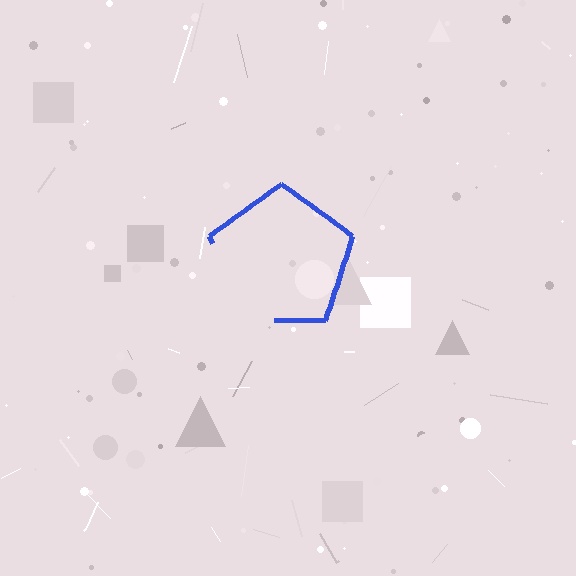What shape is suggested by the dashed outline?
The dashed outline suggests a pentagon.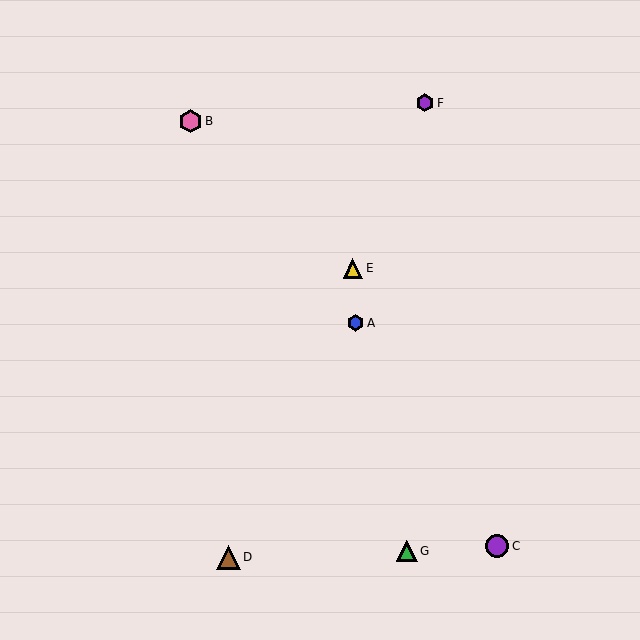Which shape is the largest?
The purple circle (labeled C) is the largest.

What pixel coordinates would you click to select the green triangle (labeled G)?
Click at (407, 551) to select the green triangle G.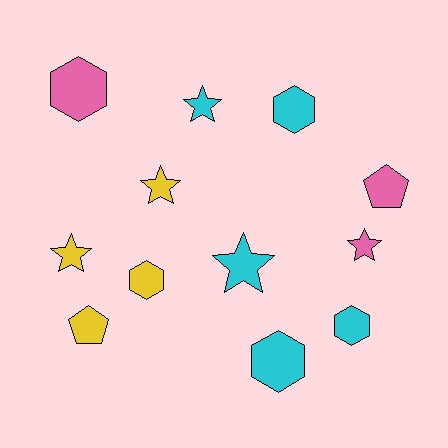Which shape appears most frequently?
Hexagon, with 5 objects.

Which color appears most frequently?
Cyan, with 5 objects.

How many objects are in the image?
There are 12 objects.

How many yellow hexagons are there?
There is 1 yellow hexagon.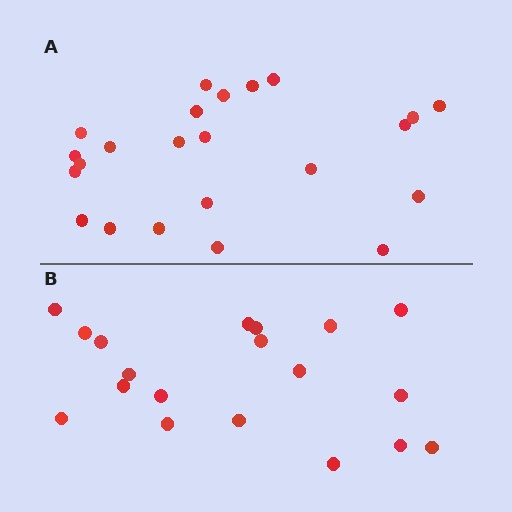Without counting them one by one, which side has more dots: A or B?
Region A (the top region) has more dots.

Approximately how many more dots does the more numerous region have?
Region A has about 4 more dots than region B.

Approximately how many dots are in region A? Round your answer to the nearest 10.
About 20 dots. (The exact count is 23, which rounds to 20.)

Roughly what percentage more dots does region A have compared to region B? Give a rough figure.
About 20% more.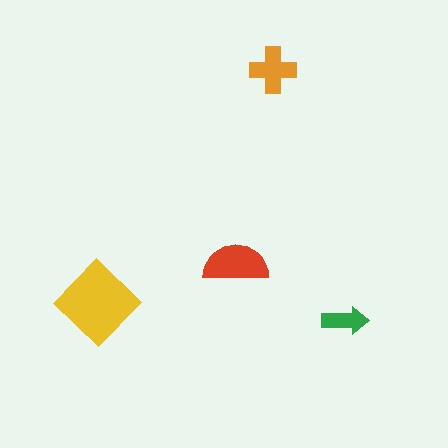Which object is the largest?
The yellow diamond.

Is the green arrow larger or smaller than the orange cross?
Smaller.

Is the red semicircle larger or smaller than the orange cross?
Larger.